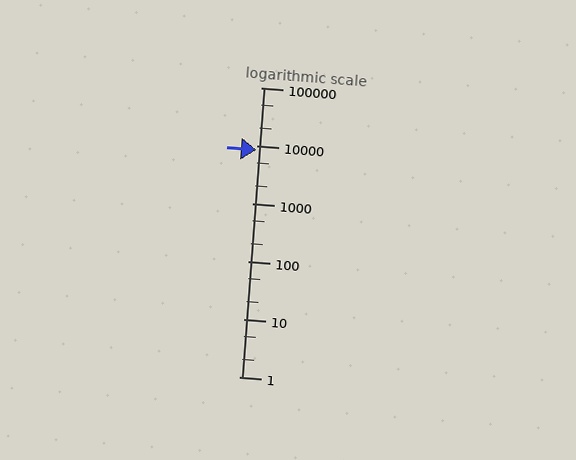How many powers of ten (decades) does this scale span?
The scale spans 5 decades, from 1 to 100000.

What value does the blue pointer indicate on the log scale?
The pointer indicates approximately 8400.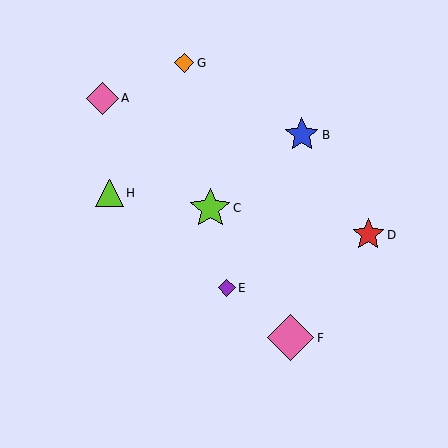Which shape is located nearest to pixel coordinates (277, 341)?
The pink diamond (labeled F) at (291, 338) is nearest to that location.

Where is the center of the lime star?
The center of the lime star is at (210, 208).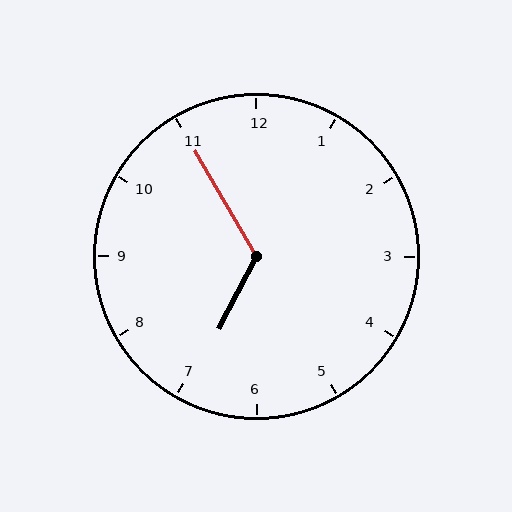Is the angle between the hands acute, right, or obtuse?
It is obtuse.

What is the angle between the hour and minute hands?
Approximately 122 degrees.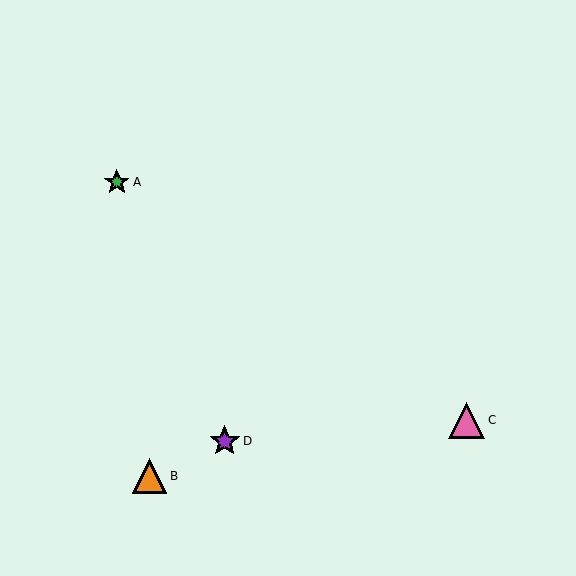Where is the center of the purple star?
The center of the purple star is at (225, 441).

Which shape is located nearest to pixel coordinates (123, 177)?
The green star (labeled A) at (117, 182) is nearest to that location.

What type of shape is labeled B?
Shape B is an orange triangle.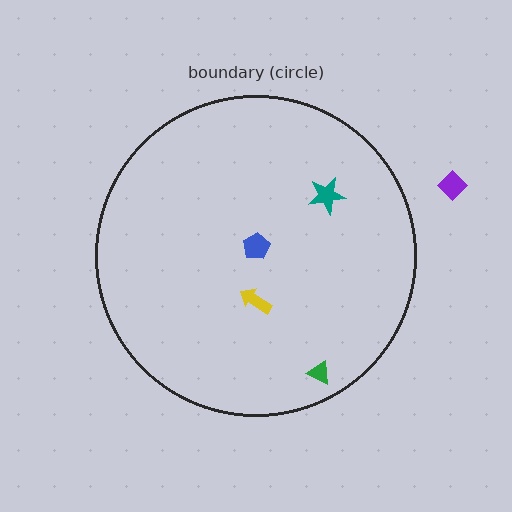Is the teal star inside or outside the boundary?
Inside.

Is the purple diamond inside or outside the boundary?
Outside.